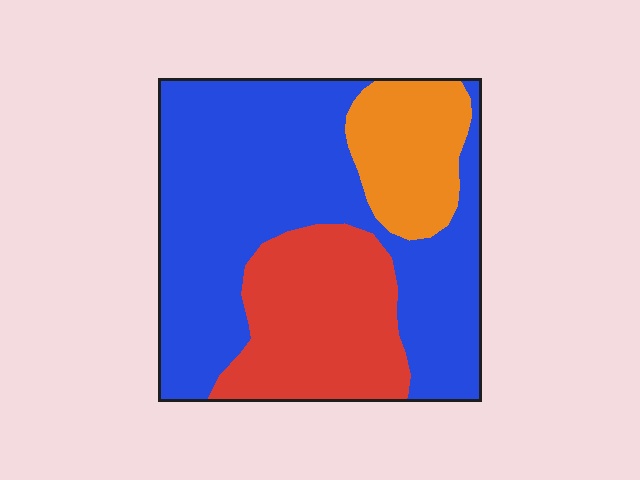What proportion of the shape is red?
Red takes up between a quarter and a half of the shape.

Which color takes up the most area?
Blue, at roughly 60%.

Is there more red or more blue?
Blue.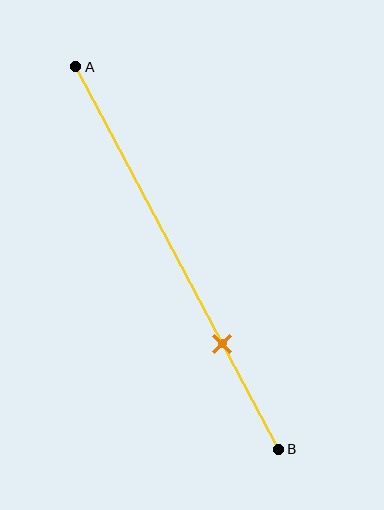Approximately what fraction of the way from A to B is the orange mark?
The orange mark is approximately 70% of the way from A to B.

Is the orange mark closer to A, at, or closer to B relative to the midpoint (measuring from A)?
The orange mark is closer to point B than the midpoint of segment AB.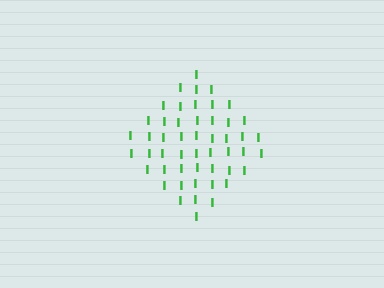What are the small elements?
The small elements are letter I's.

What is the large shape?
The large shape is a diamond.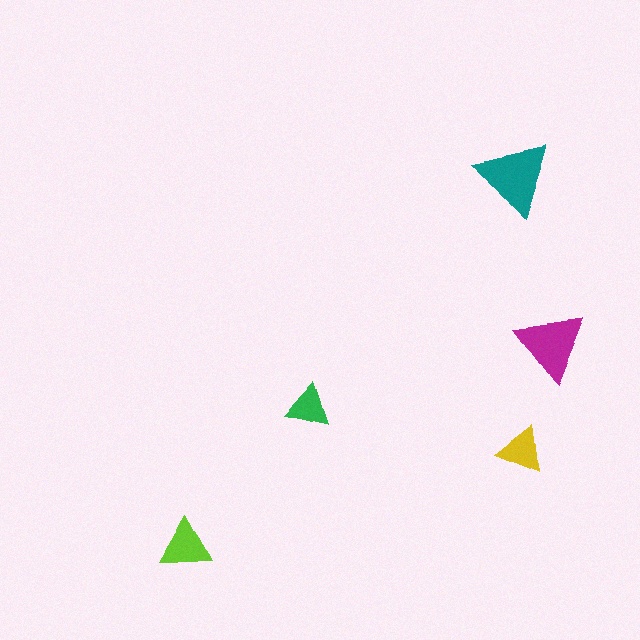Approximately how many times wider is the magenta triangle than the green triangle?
About 1.5 times wider.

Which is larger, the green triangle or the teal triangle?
The teal one.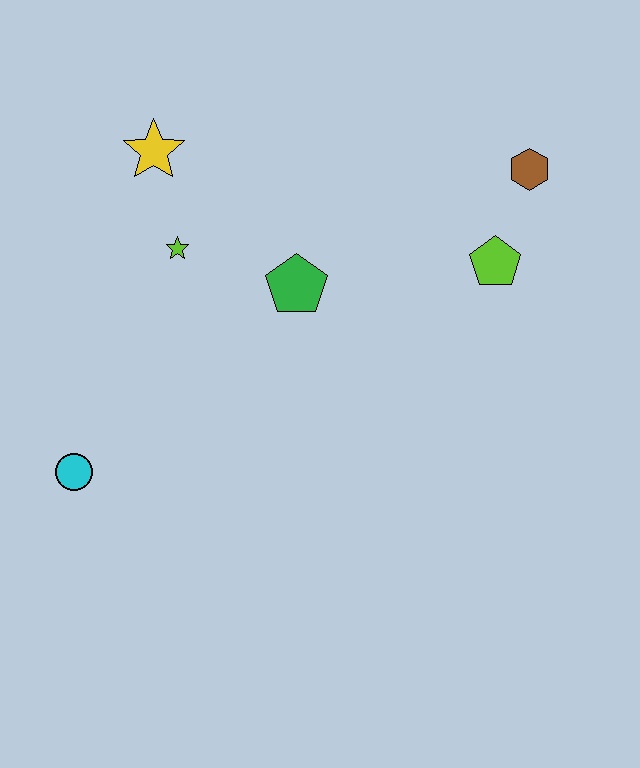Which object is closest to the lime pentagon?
The brown hexagon is closest to the lime pentagon.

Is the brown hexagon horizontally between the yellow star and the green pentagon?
No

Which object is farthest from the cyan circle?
The brown hexagon is farthest from the cyan circle.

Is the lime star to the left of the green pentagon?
Yes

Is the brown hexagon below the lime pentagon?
No